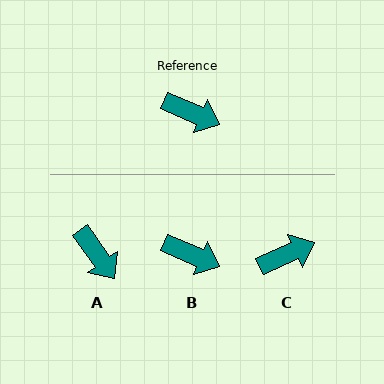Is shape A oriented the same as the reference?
No, it is off by about 32 degrees.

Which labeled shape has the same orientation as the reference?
B.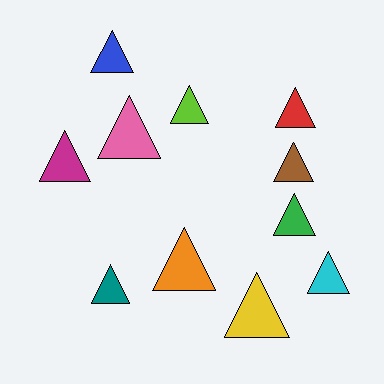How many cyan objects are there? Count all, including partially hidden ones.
There is 1 cyan object.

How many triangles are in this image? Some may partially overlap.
There are 11 triangles.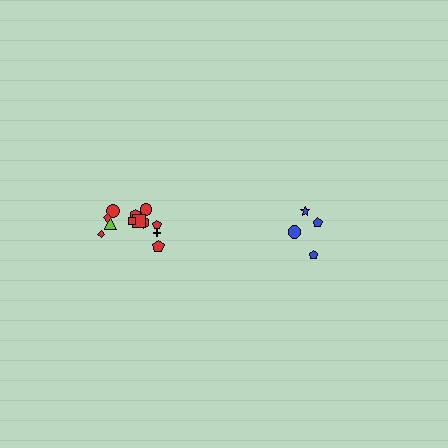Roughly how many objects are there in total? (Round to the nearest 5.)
Roughly 15 objects in total.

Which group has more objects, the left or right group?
The left group.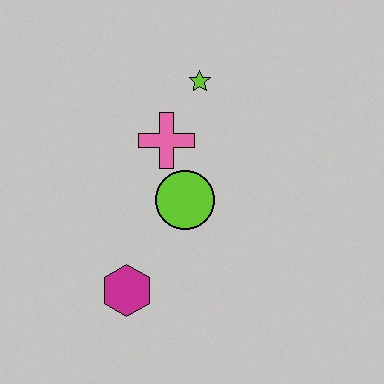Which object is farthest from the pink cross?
The magenta hexagon is farthest from the pink cross.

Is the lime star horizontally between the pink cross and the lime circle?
No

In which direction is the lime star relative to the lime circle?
The lime star is above the lime circle.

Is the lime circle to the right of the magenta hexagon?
Yes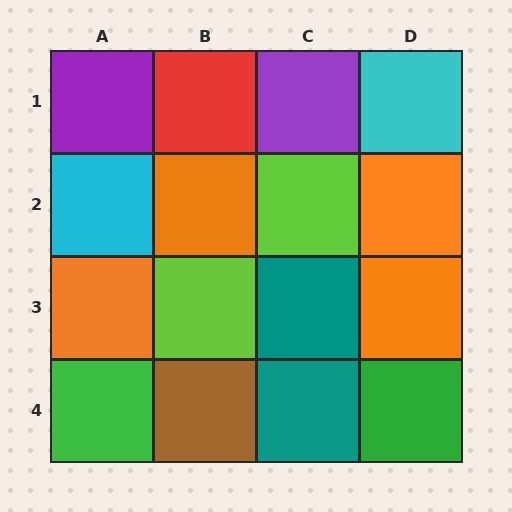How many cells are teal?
2 cells are teal.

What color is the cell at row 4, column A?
Green.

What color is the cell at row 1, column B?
Red.